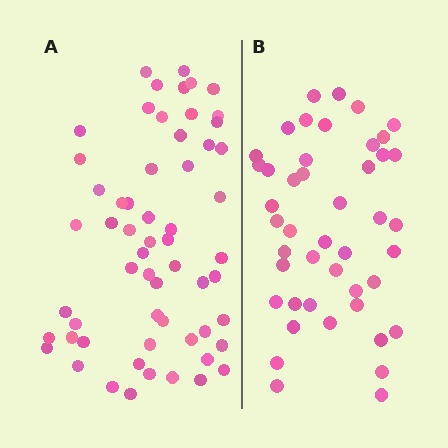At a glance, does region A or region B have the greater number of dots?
Region A (the left region) has more dots.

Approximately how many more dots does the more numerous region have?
Region A has approximately 15 more dots than region B.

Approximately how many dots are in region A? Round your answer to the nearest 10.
About 60 dots. (The exact count is 59, which rounds to 60.)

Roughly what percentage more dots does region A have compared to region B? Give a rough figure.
About 30% more.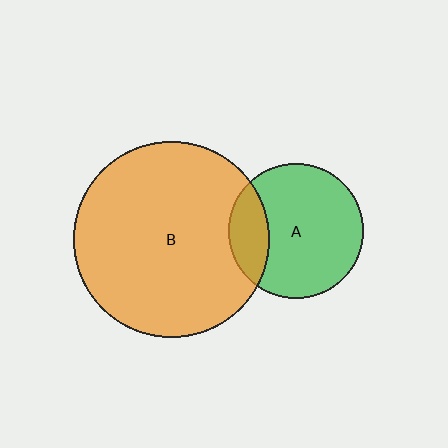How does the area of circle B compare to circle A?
Approximately 2.1 times.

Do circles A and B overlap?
Yes.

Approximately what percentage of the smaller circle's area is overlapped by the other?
Approximately 20%.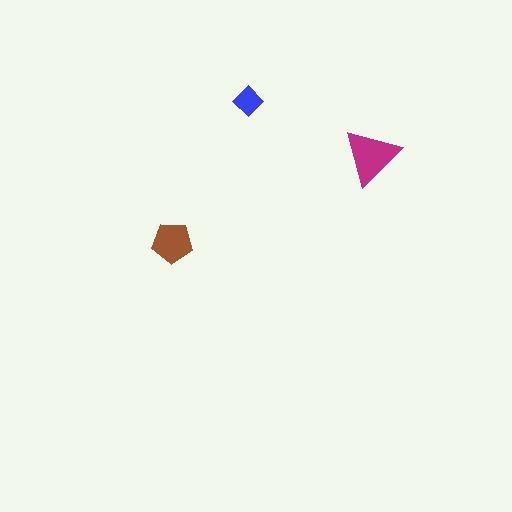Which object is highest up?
The blue diamond is topmost.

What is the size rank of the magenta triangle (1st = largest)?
1st.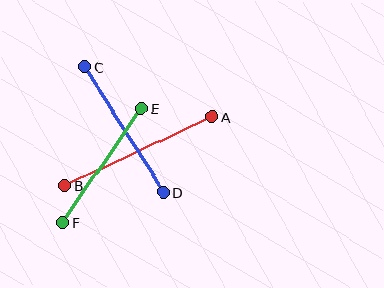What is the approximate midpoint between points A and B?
The midpoint is at approximately (139, 152) pixels.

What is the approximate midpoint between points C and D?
The midpoint is at approximately (124, 130) pixels.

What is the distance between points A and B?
The distance is approximately 163 pixels.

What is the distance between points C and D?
The distance is approximately 148 pixels.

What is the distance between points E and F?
The distance is approximately 139 pixels.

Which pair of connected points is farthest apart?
Points A and B are farthest apart.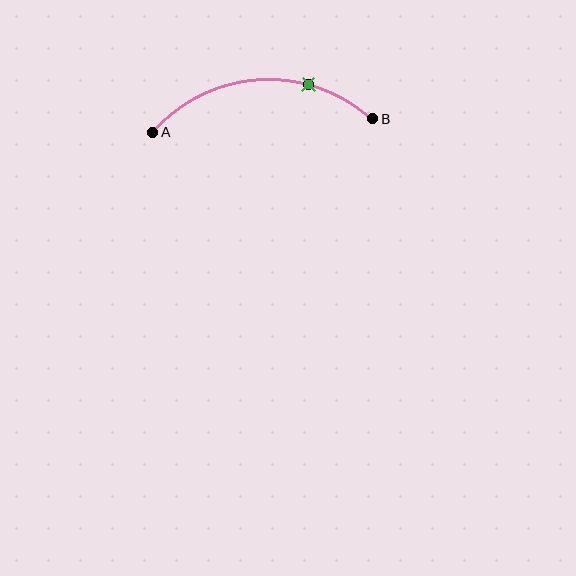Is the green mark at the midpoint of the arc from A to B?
No. The green mark lies on the arc but is closer to endpoint B. The arc midpoint would be at the point on the curve equidistant along the arc from both A and B.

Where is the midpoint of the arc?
The arc midpoint is the point on the curve farthest from the straight line joining A and B. It sits above that line.